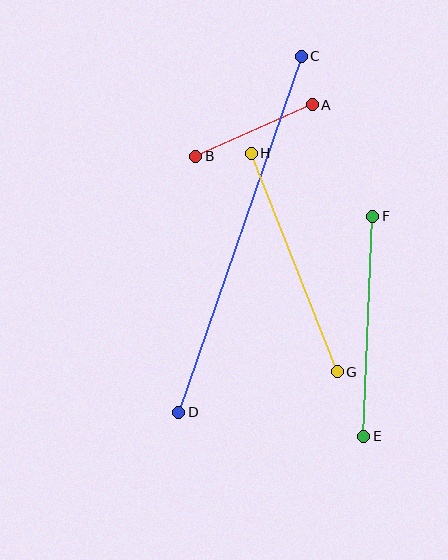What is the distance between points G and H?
The distance is approximately 235 pixels.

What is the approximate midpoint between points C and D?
The midpoint is at approximately (240, 234) pixels.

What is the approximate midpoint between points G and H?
The midpoint is at approximately (294, 262) pixels.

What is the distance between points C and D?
The distance is approximately 376 pixels.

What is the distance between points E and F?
The distance is approximately 220 pixels.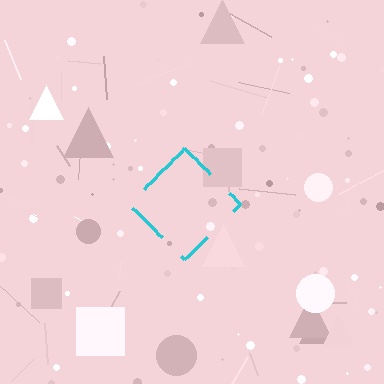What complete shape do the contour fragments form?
The contour fragments form a diamond.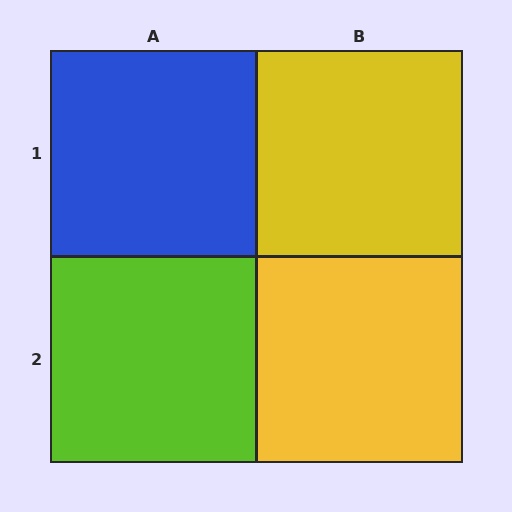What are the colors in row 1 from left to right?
Blue, yellow.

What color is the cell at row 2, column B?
Yellow.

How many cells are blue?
1 cell is blue.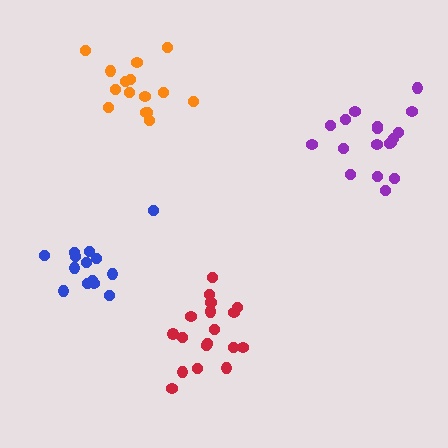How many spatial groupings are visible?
There are 4 spatial groupings.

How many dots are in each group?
Group 1: 19 dots, Group 2: 14 dots, Group 3: 18 dots, Group 4: 15 dots (66 total).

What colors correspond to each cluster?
The clusters are colored: red, blue, purple, orange.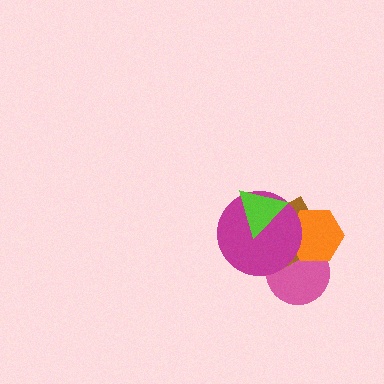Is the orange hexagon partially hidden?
Yes, it is partially covered by another shape.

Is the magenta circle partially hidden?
Yes, it is partially covered by another shape.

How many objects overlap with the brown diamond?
4 objects overlap with the brown diamond.